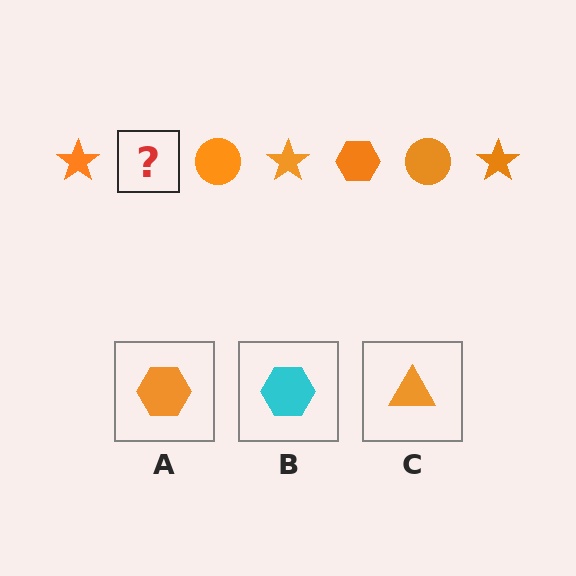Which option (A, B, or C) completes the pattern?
A.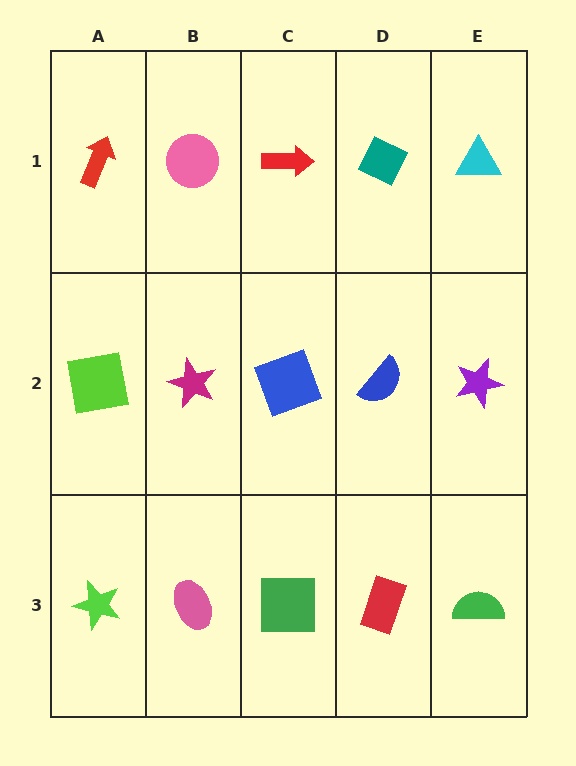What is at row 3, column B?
A pink ellipse.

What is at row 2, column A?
A lime square.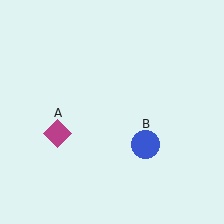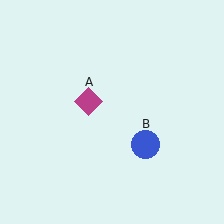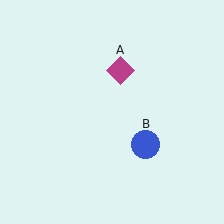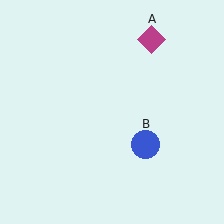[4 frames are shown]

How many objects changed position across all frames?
1 object changed position: magenta diamond (object A).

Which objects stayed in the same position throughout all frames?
Blue circle (object B) remained stationary.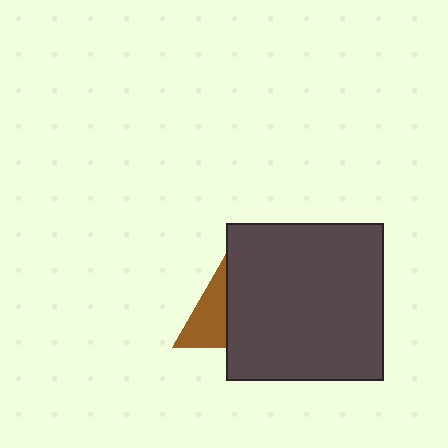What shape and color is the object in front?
The object in front is a dark gray square.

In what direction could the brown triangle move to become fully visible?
The brown triangle could move left. That would shift it out from behind the dark gray square entirely.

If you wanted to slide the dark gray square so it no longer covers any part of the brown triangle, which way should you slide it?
Slide it right — that is the most direct way to separate the two shapes.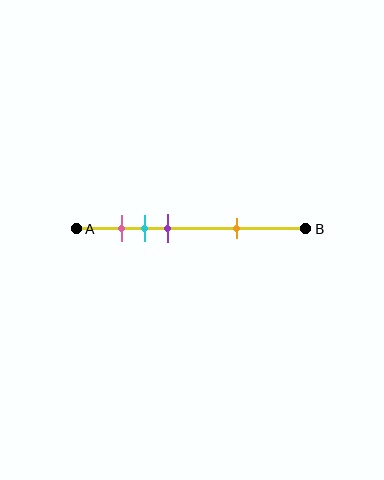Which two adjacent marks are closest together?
The pink and cyan marks are the closest adjacent pair.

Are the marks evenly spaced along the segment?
No, the marks are not evenly spaced.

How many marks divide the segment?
There are 4 marks dividing the segment.